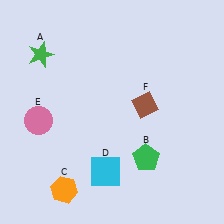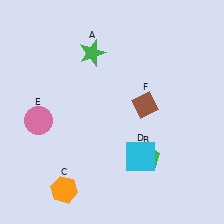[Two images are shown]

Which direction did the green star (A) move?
The green star (A) moved right.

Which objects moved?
The objects that moved are: the green star (A), the cyan square (D).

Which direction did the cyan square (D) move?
The cyan square (D) moved right.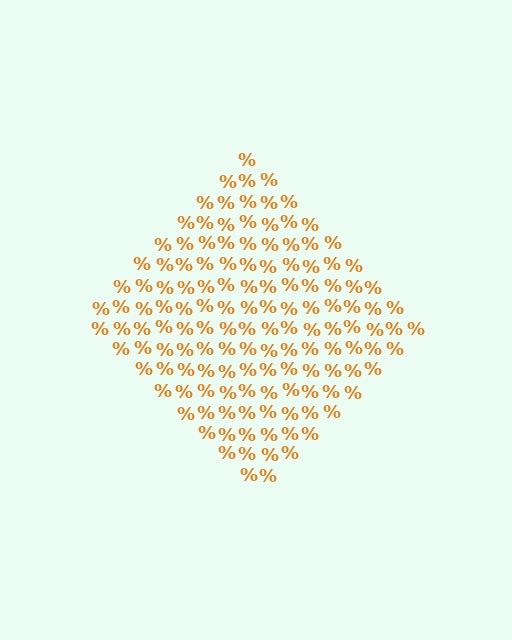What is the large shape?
The large shape is a diamond.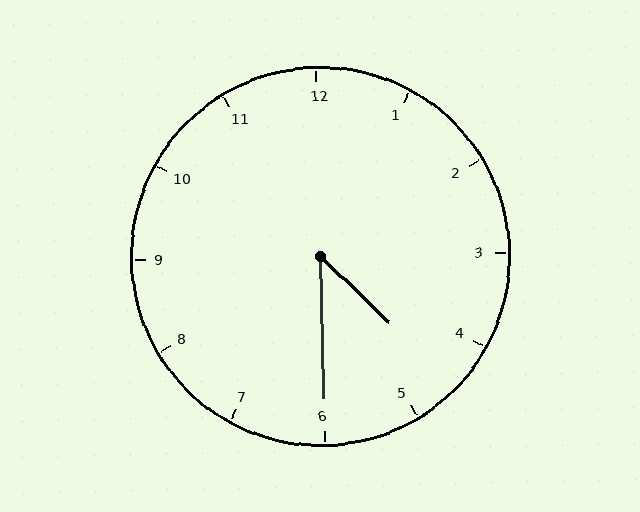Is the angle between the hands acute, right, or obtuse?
It is acute.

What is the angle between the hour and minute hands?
Approximately 45 degrees.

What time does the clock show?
4:30.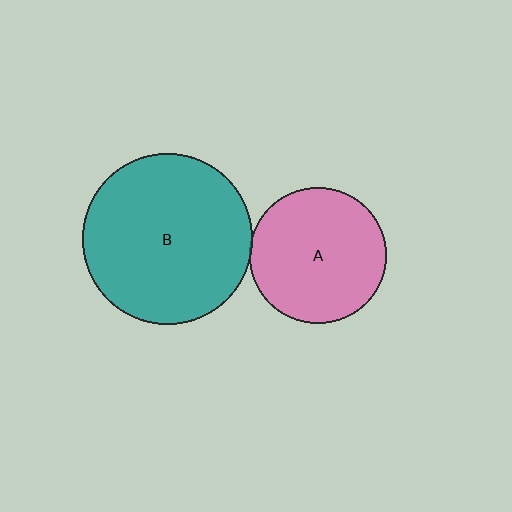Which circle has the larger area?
Circle B (teal).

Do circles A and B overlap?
Yes.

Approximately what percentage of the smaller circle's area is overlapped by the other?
Approximately 5%.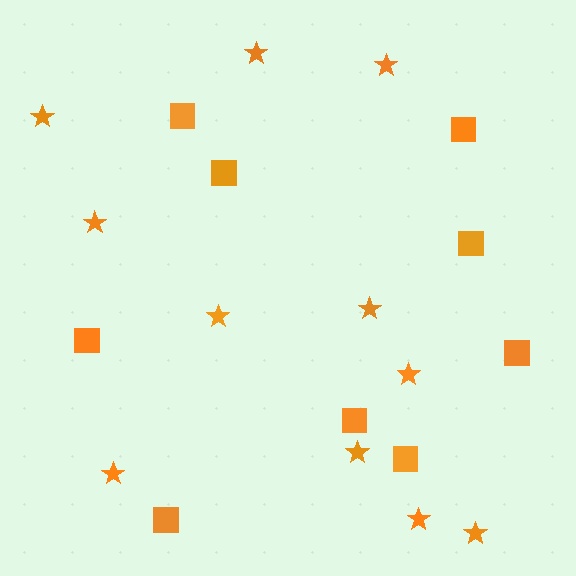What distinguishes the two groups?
There are 2 groups: one group of stars (11) and one group of squares (9).